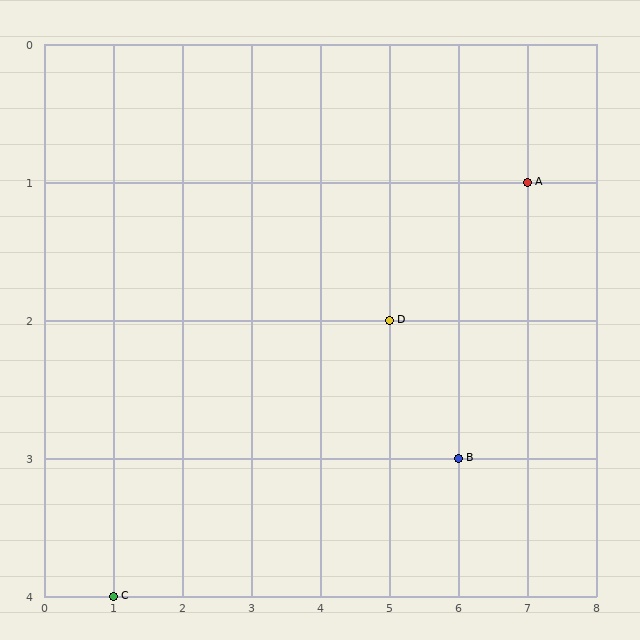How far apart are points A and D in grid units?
Points A and D are 2 columns and 1 row apart (about 2.2 grid units diagonally).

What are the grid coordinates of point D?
Point D is at grid coordinates (5, 2).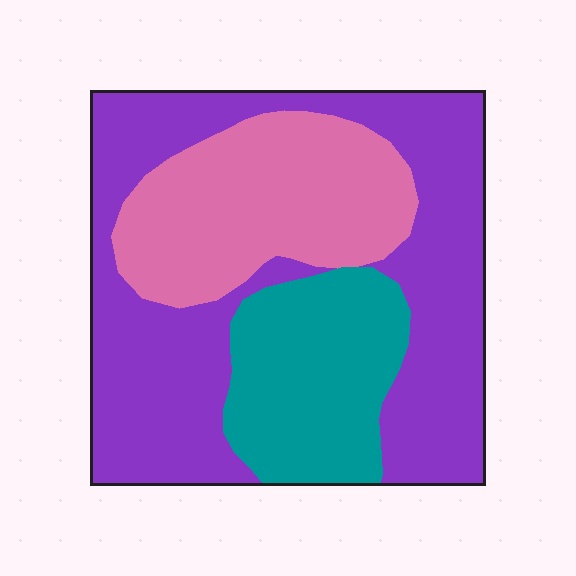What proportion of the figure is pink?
Pink covers around 25% of the figure.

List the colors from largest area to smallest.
From largest to smallest: purple, pink, teal.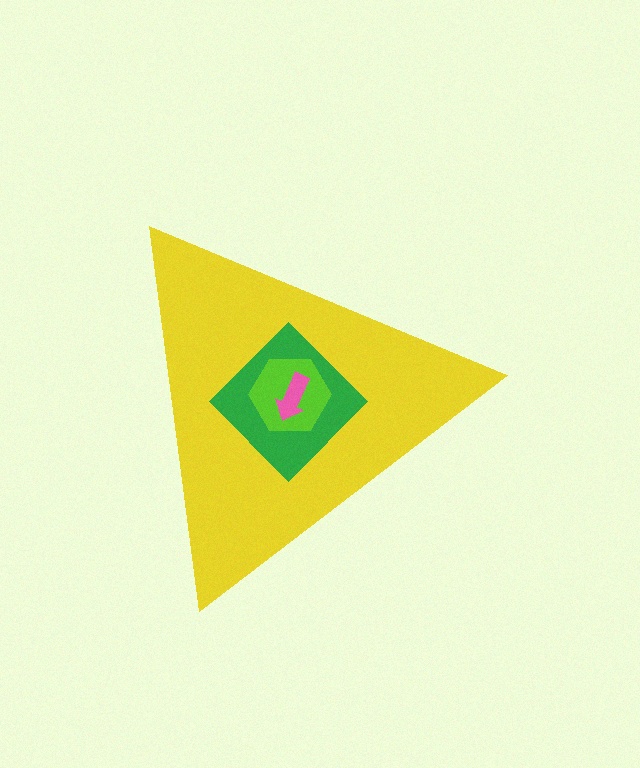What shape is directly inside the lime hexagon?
The pink arrow.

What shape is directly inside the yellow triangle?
The green diamond.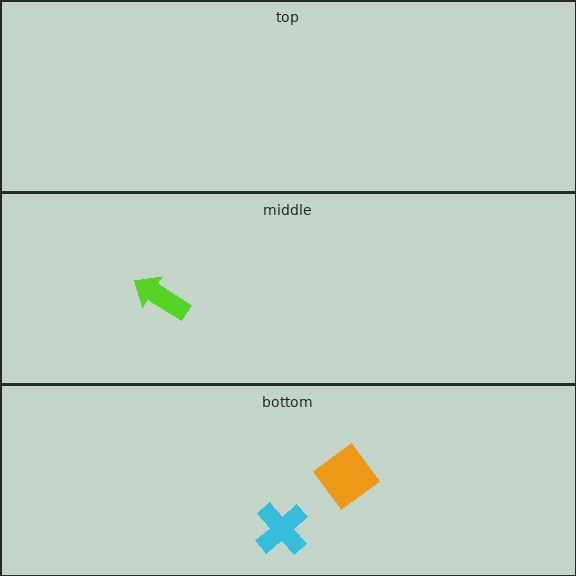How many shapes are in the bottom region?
2.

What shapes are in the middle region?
The lime arrow.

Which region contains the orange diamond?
The bottom region.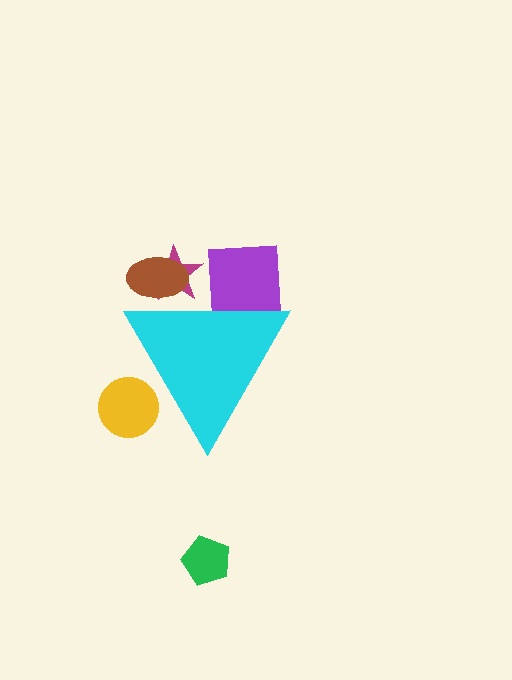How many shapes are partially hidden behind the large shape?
4 shapes are partially hidden.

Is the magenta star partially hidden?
Yes, the magenta star is partially hidden behind the cyan triangle.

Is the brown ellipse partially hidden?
Yes, the brown ellipse is partially hidden behind the cyan triangle.